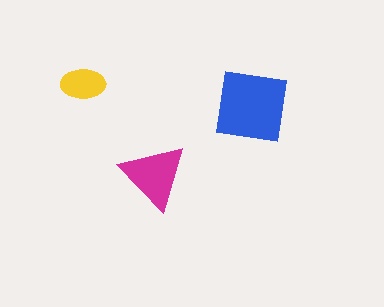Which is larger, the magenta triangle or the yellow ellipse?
The magenta triangle.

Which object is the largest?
The blue square.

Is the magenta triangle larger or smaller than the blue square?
Smaller.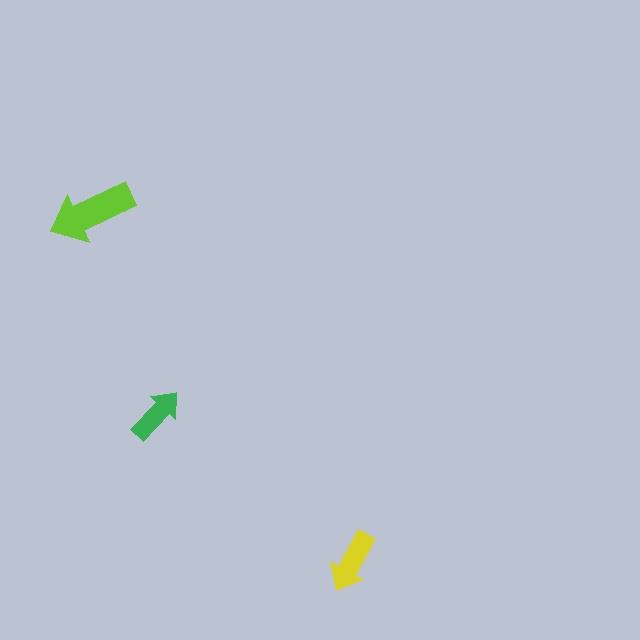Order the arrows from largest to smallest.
the lime one, the yellow one, the green one.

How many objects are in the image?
There are 3 objects in the image.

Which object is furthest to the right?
The yellow arrow is rightmost.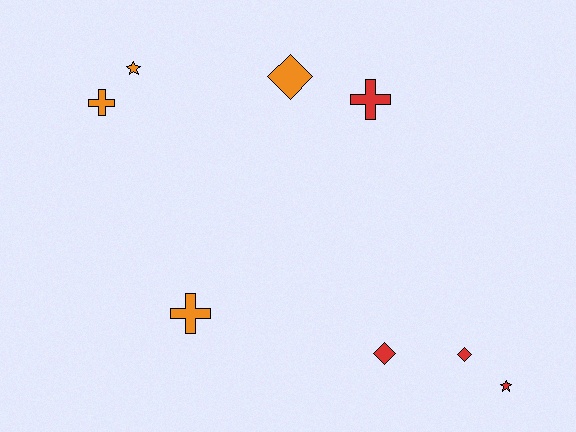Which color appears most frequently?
Red, with 4 objects.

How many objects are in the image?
There are 8 objects.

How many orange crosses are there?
There are 2 orange crosses.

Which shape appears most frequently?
Cross, with 3 objects.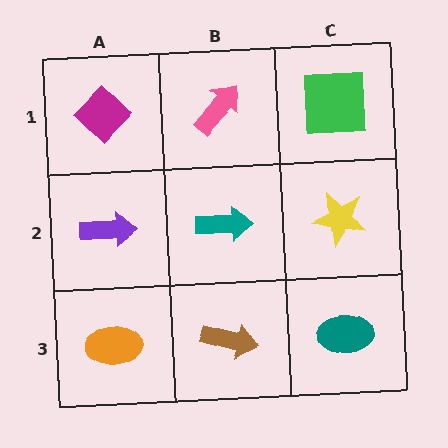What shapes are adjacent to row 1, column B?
A teal arrow (row 2, column B), a magenta diamond (row 1, column A), a green square (row 1, column C).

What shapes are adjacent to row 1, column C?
A yellow star (row 2, column C), a pink arrow (row 1, column B).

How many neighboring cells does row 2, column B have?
4.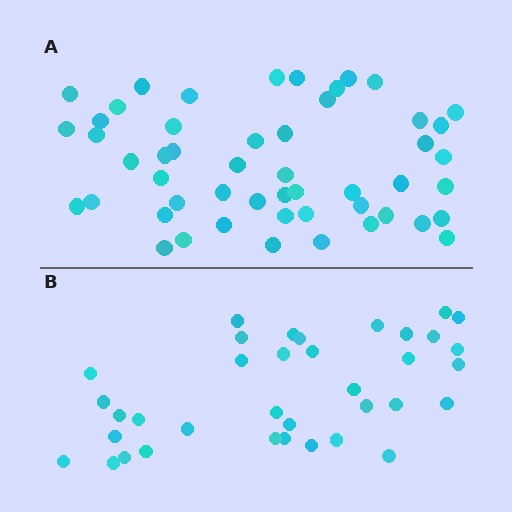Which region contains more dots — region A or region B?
Region A (the top region) has more dots.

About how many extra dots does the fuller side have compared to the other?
Region A has approximately 15 more dots than region B.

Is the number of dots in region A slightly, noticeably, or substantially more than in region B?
Region A has noticeably more, but not dramatically so. The ratio is roughly 1.4 to 1.